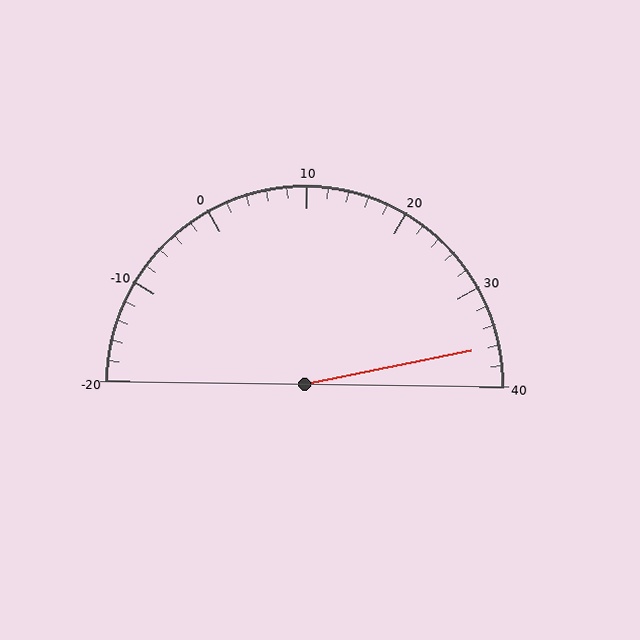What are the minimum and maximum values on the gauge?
The gauge ranges from -20 to 40.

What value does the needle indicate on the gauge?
The needle indicates approximately 36.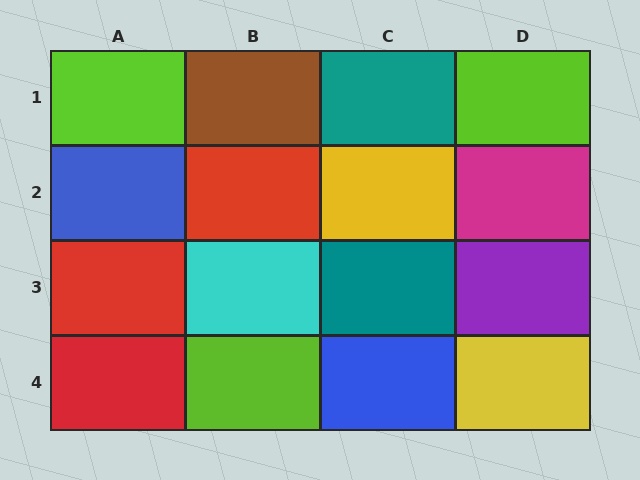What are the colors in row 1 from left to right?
Lime, brown, teal, lime.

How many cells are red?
3 cells are red.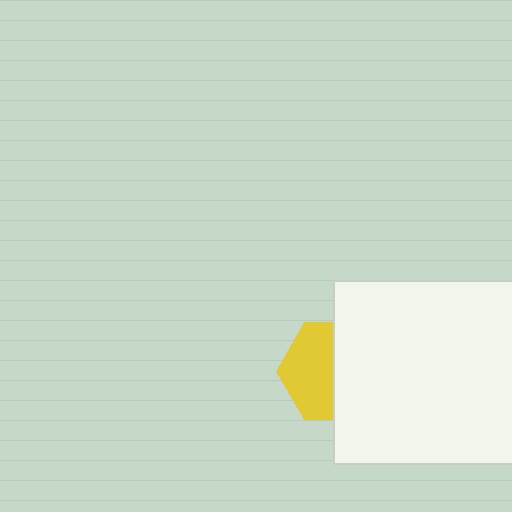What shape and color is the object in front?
The object in front is a white square.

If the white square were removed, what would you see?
You would see the complete yellow hexagon.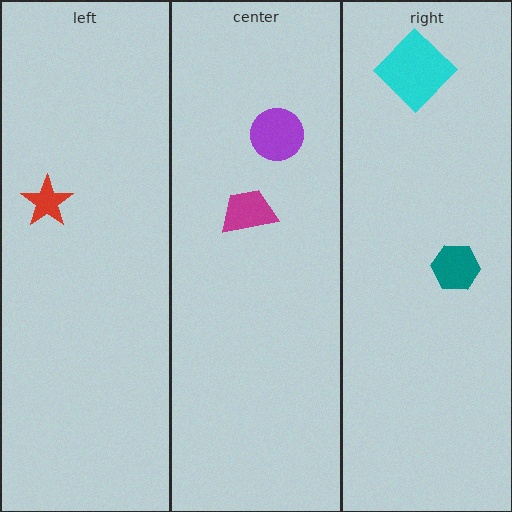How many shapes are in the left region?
1.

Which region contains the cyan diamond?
The right region.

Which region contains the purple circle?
The center region.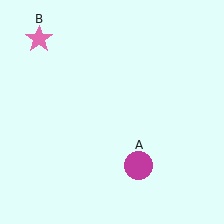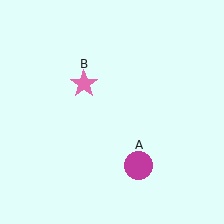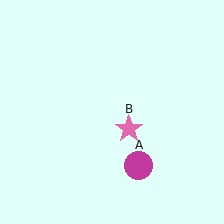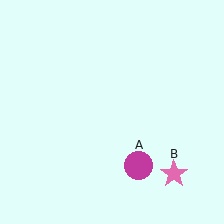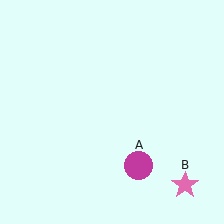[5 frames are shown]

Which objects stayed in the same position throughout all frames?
Magenta circle (object A) remained stationary.